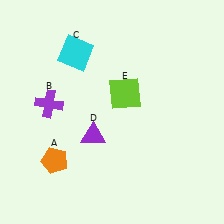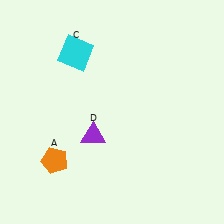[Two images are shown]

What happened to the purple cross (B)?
The purple cross (B) was removed in Image 2. It was in the top-left area of Image 1.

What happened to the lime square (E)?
The lime square (E) was removed in Image 2. It was in the top-right area of Image 1.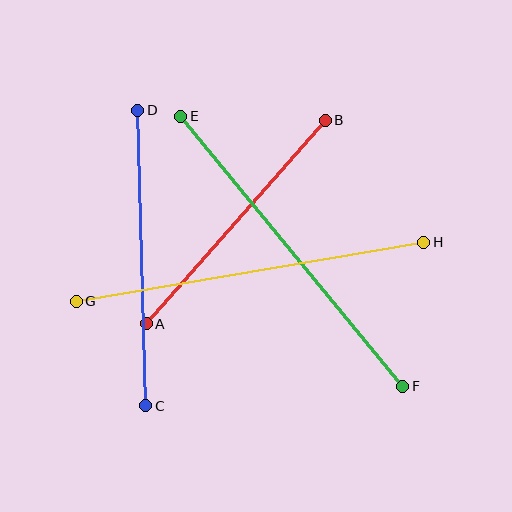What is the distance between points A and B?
The distance is approximately 271 pixels.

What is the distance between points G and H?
The distance is approximately 352 pixels.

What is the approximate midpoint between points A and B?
The midpoint is at approximately (236, 222) pixels.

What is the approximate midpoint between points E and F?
The midpoint is at approximately (292, 251) pixels.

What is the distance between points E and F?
The distance is approximately 350 pixels.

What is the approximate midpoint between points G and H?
The midpoint is at approximately (250, 272) pixels.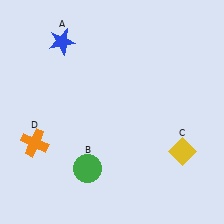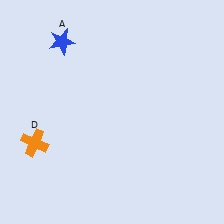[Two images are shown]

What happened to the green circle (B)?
The green circle (B) was removed in Image 2. It was in the bottom-left area of Image 1.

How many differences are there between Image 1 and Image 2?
There are 2 differences between the two images.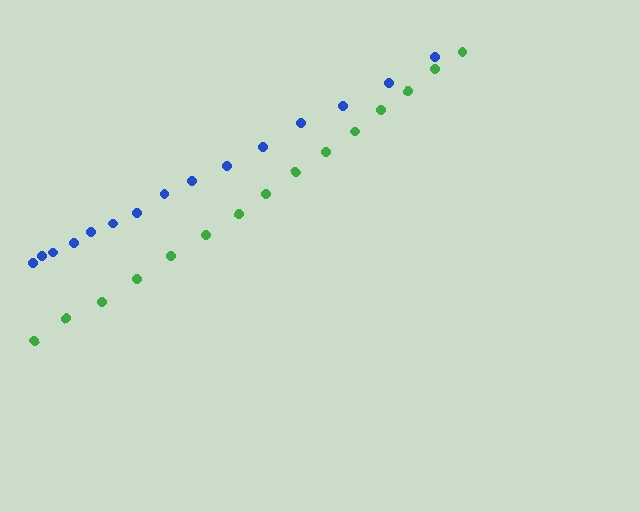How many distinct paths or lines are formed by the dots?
There are 2 distinct paths.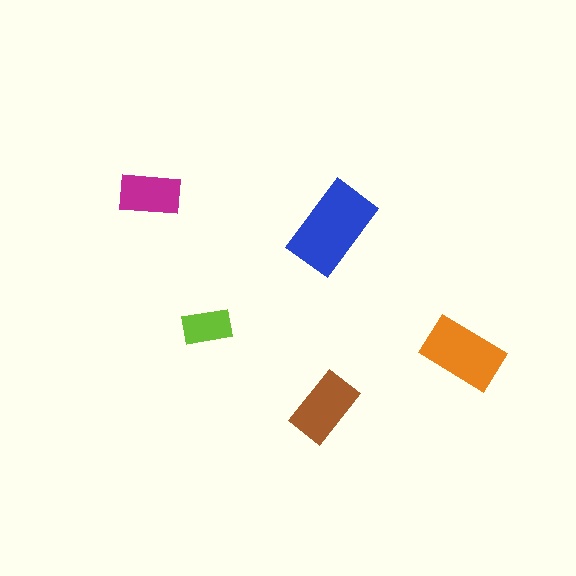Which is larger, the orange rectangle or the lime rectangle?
The orange one.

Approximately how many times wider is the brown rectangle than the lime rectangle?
About 1.5 times wider.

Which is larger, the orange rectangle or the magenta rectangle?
The orange one.